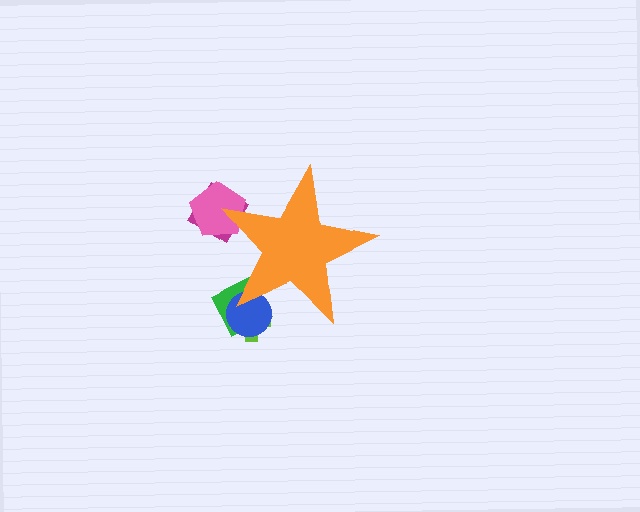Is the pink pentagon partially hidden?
Yes, the pink pentagon is partially hidden behind the orange star.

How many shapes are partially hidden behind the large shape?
5 shapes are partially hidden.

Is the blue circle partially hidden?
Yes, the blue circle is partially hidden behind the orange star.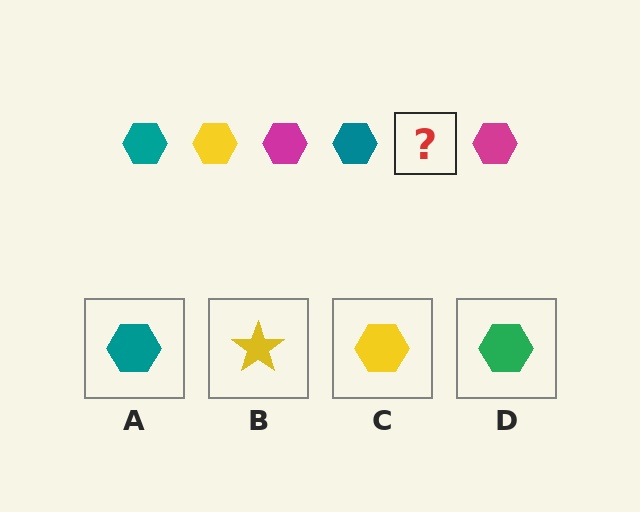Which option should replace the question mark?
Option C.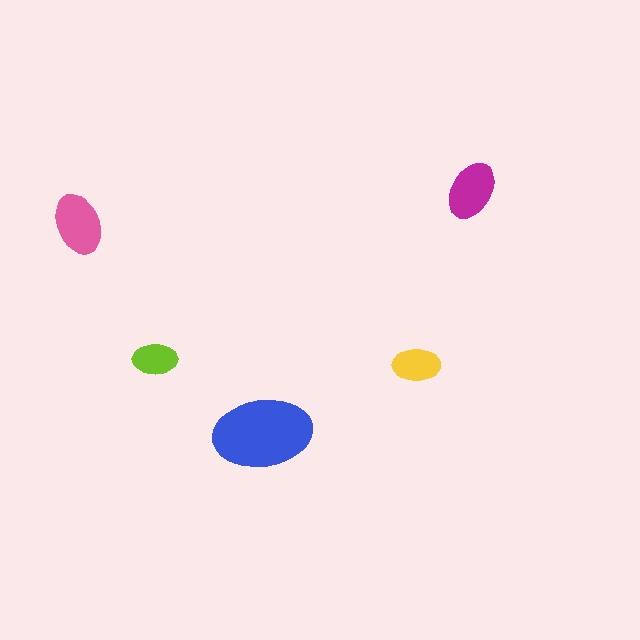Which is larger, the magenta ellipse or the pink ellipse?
The pink one.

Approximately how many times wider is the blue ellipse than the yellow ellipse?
About 2 times wider.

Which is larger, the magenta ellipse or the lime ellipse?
The magenta one.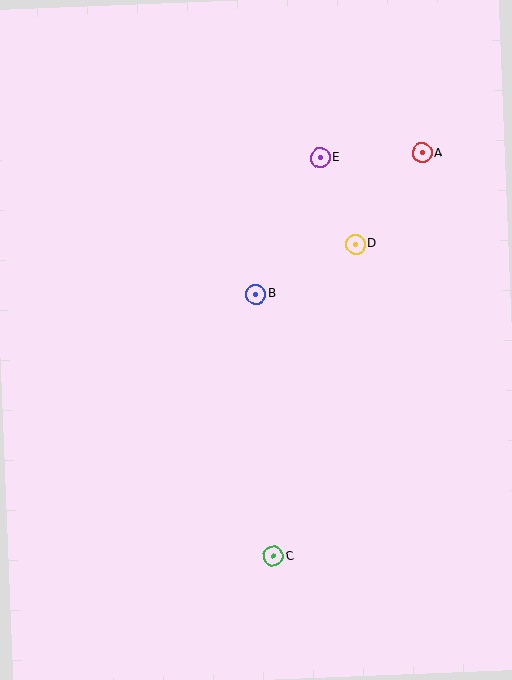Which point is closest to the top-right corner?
Point A is closest to the top-right corner.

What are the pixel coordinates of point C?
Point C is at (274, 556).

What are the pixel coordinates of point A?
Point A is at (422, 153).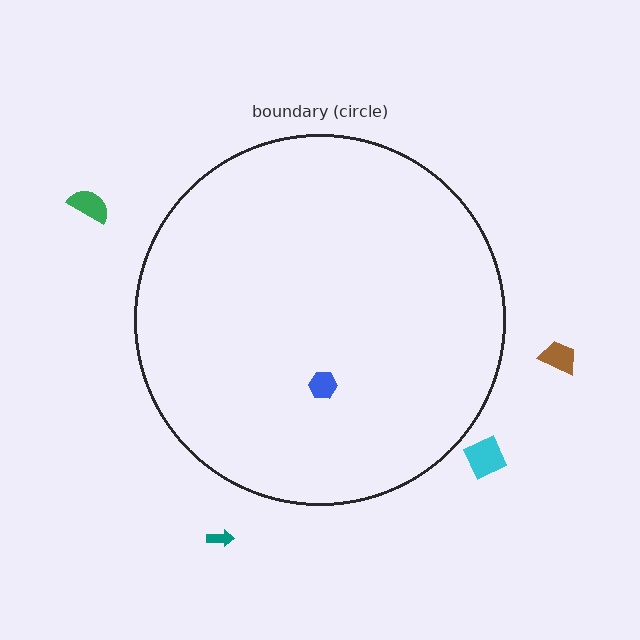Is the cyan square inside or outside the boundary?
Outside.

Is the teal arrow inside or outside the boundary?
Outside.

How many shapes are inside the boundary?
1 inside, 4 outside.